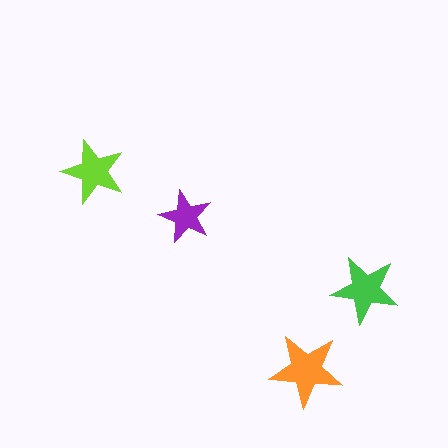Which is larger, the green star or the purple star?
The green one.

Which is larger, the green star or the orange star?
The orange one.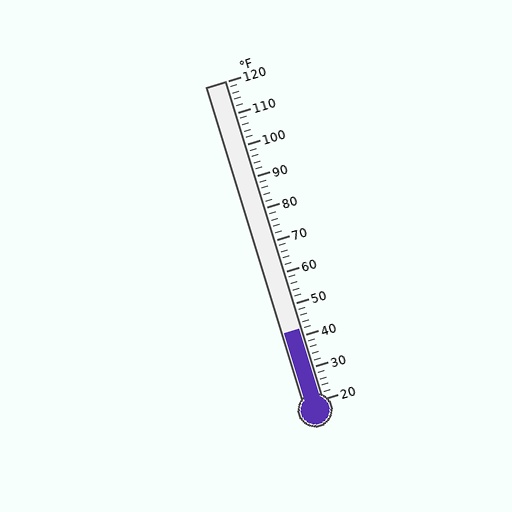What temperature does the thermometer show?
The thermometer shows approximately 42°F.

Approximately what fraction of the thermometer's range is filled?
The thermometer is filled to approximately 20% of its range.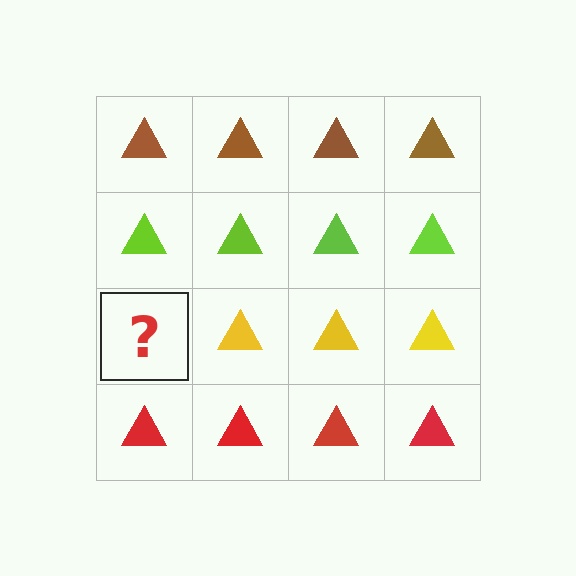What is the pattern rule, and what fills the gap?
The rule is that each row has a consistent color. The gap should be filled with a yellow triangle.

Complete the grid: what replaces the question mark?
The question mark should be replaced with a yellow triangle.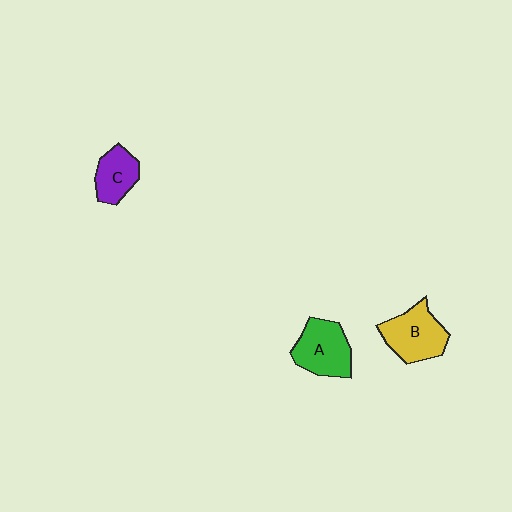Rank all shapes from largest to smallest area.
From largest to smallest: B (yellow), A (green), C (purple).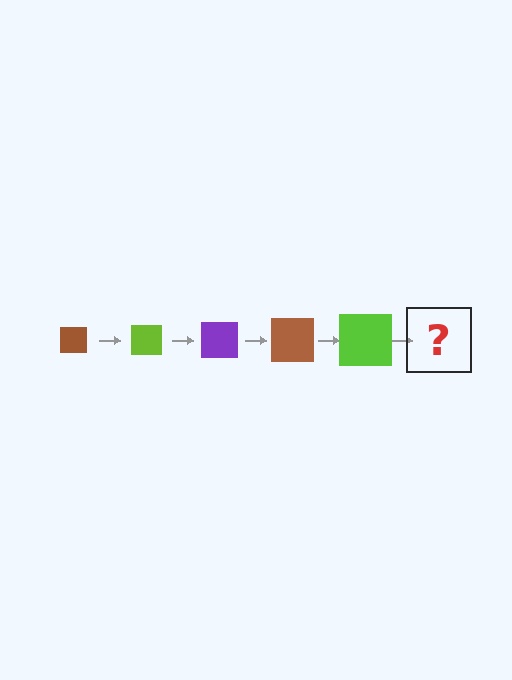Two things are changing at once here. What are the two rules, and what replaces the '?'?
The two rules are that the square grows larger each step and the color cycles through brown, lime, and purple. The '?' should be a purple square, larger than the previous one.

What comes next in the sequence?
The next element should be a purple square, larger than the previous one.